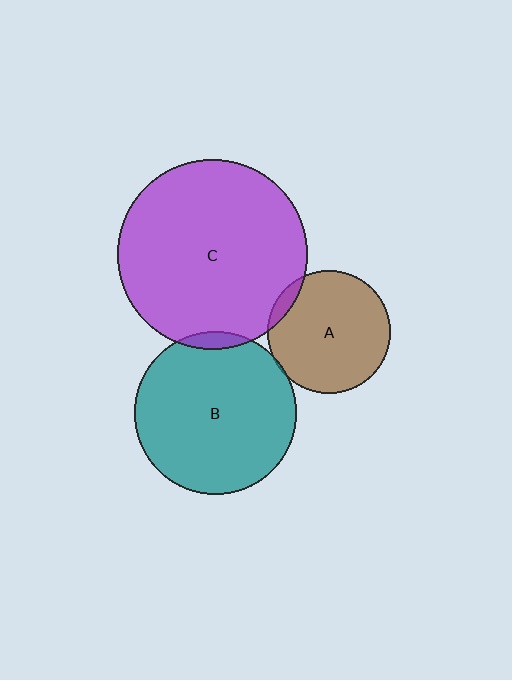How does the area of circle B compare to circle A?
Approximately 1.7 times.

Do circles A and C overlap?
Yes.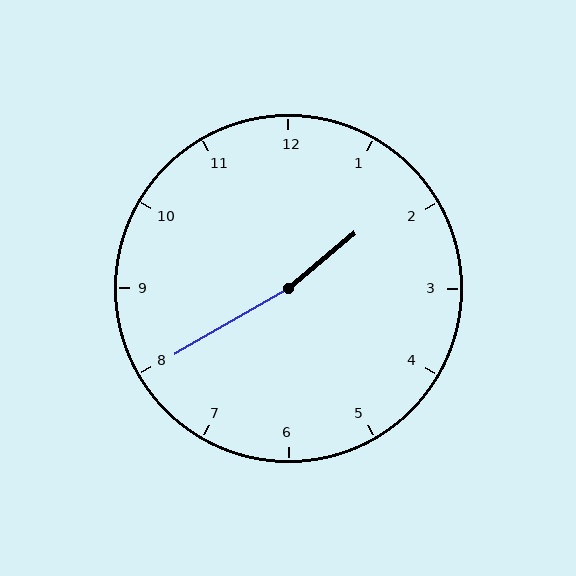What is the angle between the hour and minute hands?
Approximately 170 degrees.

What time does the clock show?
1:40.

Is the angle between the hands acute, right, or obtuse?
It is obtuse.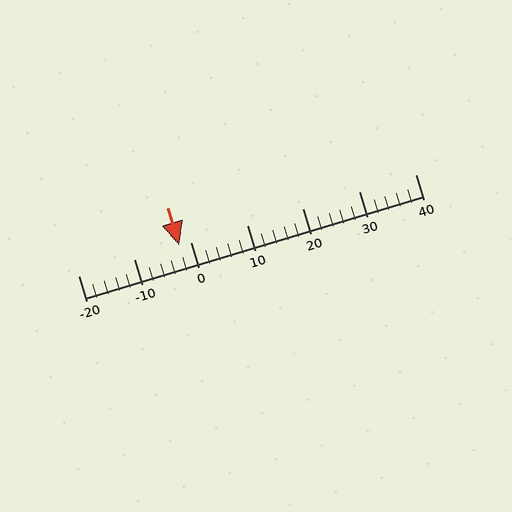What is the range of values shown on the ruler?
The ruler shows values from -20 to 40.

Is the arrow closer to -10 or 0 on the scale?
The arrow is closer to 0.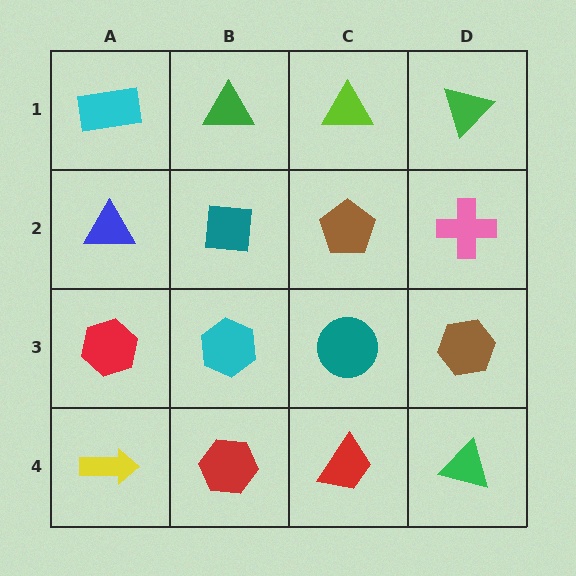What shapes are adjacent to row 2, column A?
A cyan rectangle (row 1, column A), a red hexagon (row 3, column A), a teal square (row 2, column B).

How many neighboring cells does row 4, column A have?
2.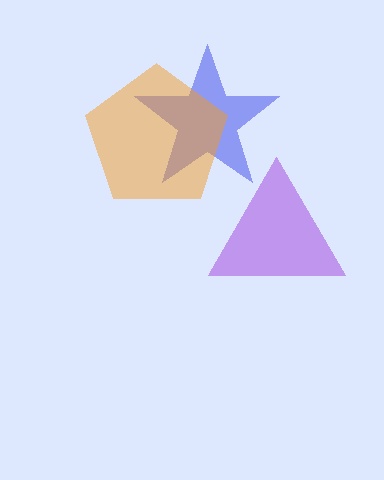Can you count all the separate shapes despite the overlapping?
Yes, there are 3 separate shapes.